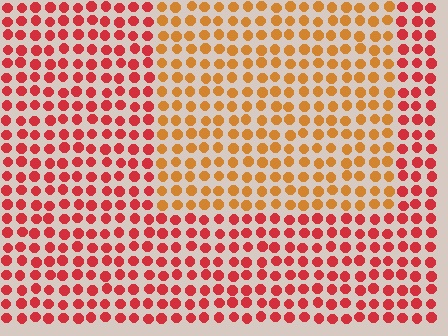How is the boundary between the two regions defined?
The boundary is defined purely by a slight shift in hue (about 36 degrees). Spacing, size, and orientation are identical on both sides.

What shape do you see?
I see a rectangle.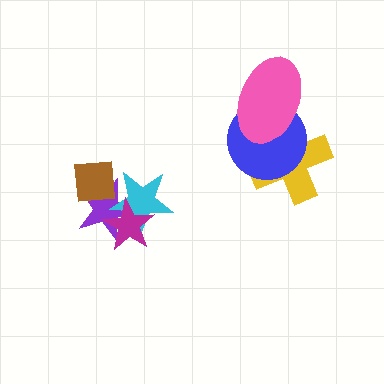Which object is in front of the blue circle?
The pink ellipse is in front of the blue circle.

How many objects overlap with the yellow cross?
2 objects overlap with the yellow cross.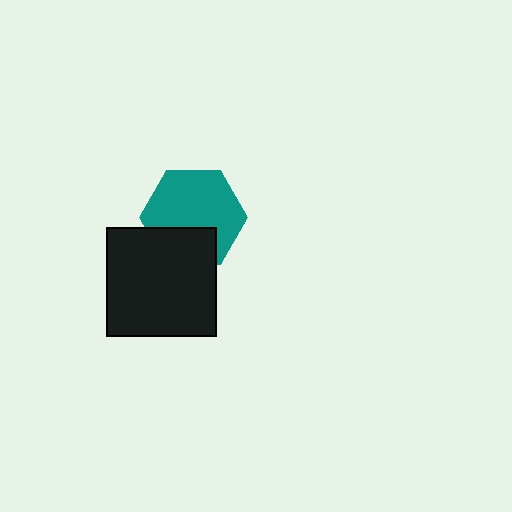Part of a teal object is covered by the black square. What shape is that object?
It is a hexagon.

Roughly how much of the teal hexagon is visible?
Most of it is visible (roughly 70%).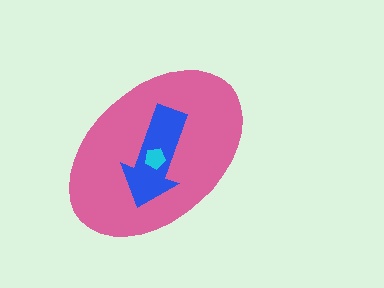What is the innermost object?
The cyan pentagon.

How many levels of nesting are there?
3.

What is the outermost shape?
The pink ellipse.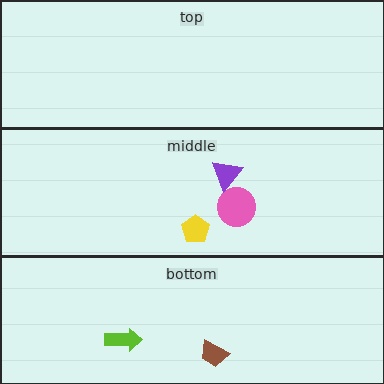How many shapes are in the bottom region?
2.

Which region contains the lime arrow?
The bottom region.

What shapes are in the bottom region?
The lime arrow, the brown trapezoid.